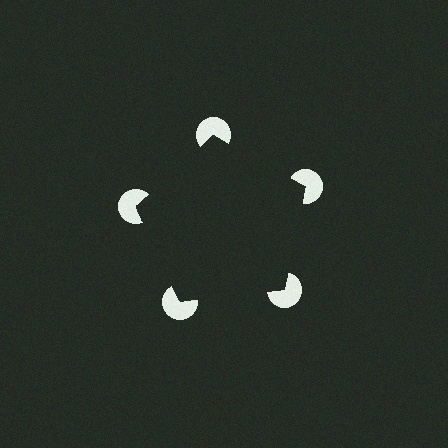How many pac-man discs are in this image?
There are 5 — one at each vertex of the illusory pentagon.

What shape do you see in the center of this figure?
An illusory pentagon — its edges are inferred from the aligned wedge cuts in the pac-man discs, not physically drawn.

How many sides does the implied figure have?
5 sides.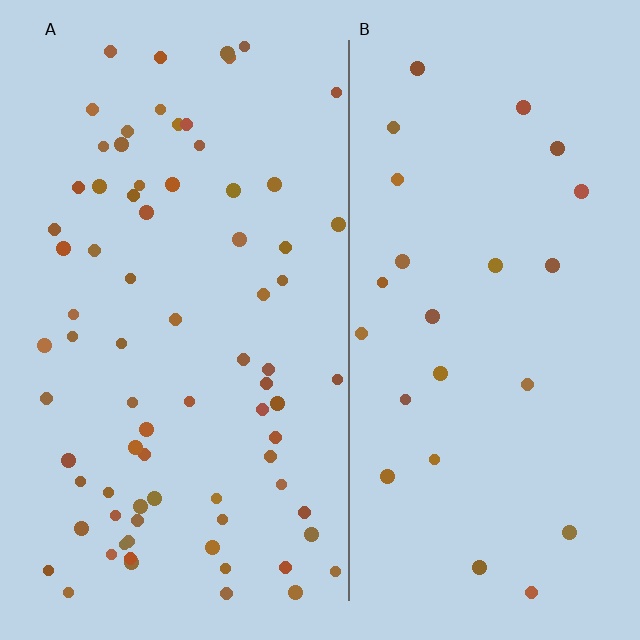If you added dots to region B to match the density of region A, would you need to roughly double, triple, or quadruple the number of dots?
Approximately triple.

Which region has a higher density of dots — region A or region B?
A (the left).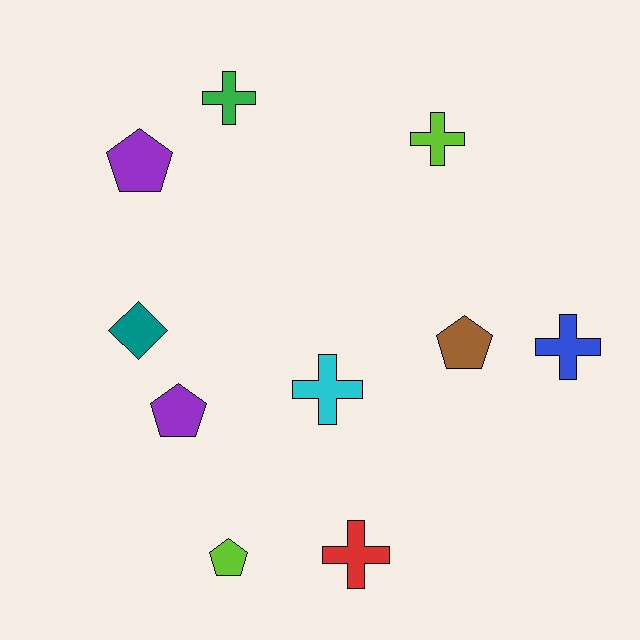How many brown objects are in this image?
There is 1 brown object.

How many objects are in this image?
There are 10 objects.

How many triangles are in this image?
There are no triangles.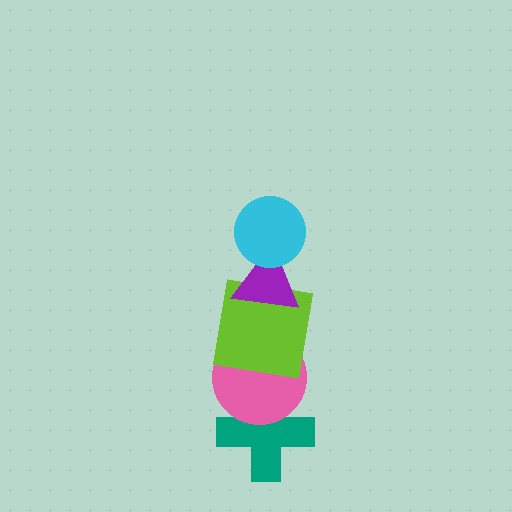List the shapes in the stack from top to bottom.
From top to bottom: the cyan circle, the purple triangle, the lime square, the pink circle, the teal cross.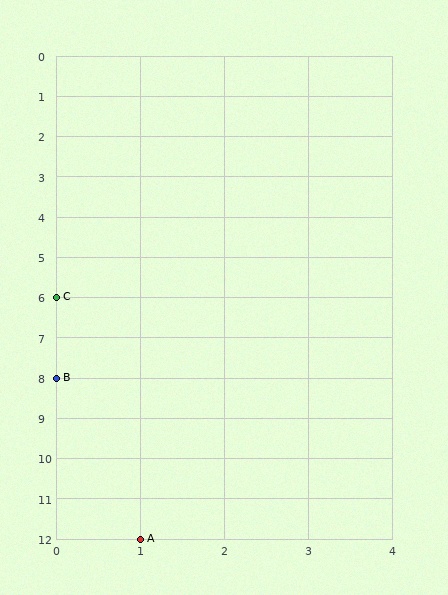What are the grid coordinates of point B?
Point B is at grid coordinates (0, 8).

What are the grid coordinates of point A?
Point A is at grid coordinates (1, 12).